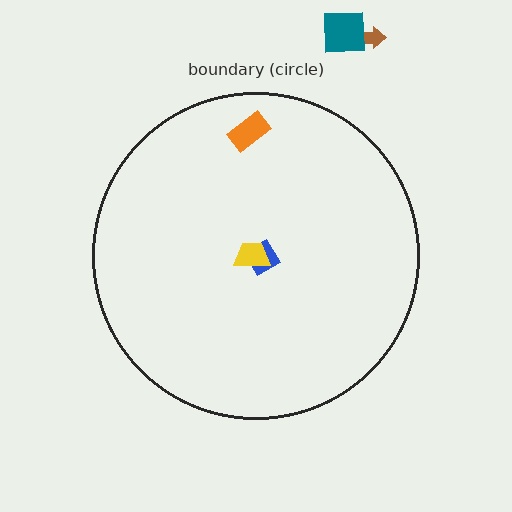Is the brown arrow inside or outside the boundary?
Outside.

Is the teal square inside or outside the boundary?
Outside.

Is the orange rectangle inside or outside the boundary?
Inside.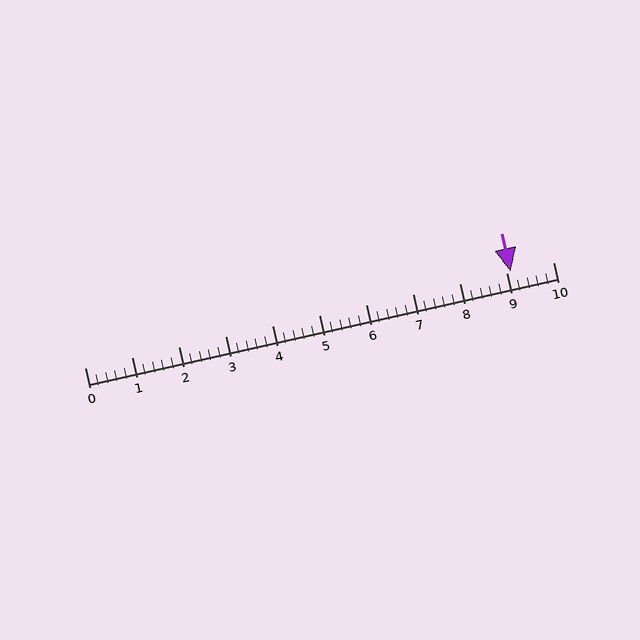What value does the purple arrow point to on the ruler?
The purple arrow points to approximately 9.1.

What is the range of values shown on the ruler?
The ruler shows values from 0 to 10.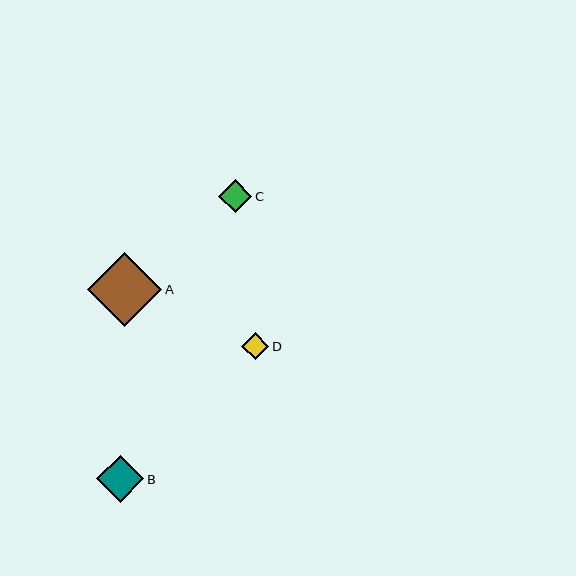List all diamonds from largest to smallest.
From largest to smallest: A, B, C, D.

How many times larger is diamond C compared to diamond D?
Diamond C is approximately 1.2 times the size of diamond D.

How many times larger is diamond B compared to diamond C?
Diamond B is approximately 1.4 times the size of diamond C.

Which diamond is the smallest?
Diamond D is the smallest with a size of approximately 27 pixels.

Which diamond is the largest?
Diamond A is the largest with a size of approximately 74 pixels.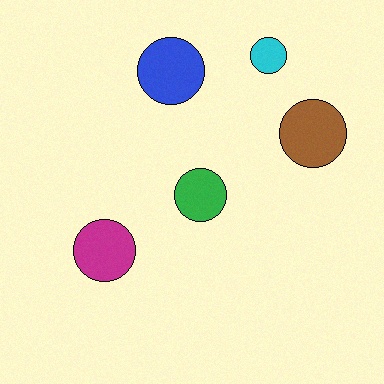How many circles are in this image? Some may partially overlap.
There are 5 circles.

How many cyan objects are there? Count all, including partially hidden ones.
There is 1 cyan object.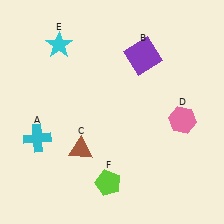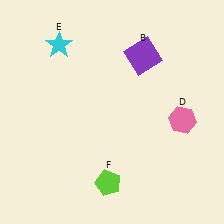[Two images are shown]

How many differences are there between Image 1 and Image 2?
There are 2 differences between the two images.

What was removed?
The brown triangle (C), the cyan cross (A) were removed in Image 2.